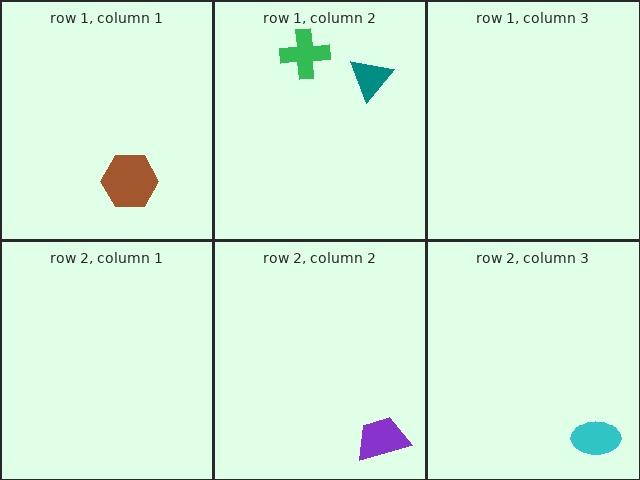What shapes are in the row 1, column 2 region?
The green cross, the teal triangle.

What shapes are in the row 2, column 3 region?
The cyan ellipse.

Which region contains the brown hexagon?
The row 1, column 1 region.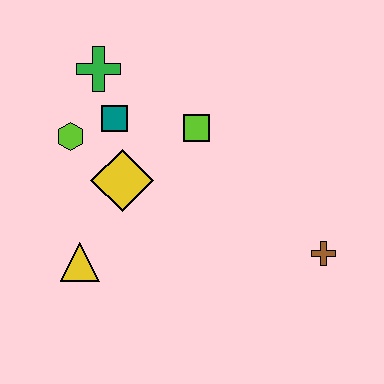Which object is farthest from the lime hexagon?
The brown cross is farthest from the lime hexagon.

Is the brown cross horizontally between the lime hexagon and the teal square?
No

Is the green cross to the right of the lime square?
No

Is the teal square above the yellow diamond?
Yes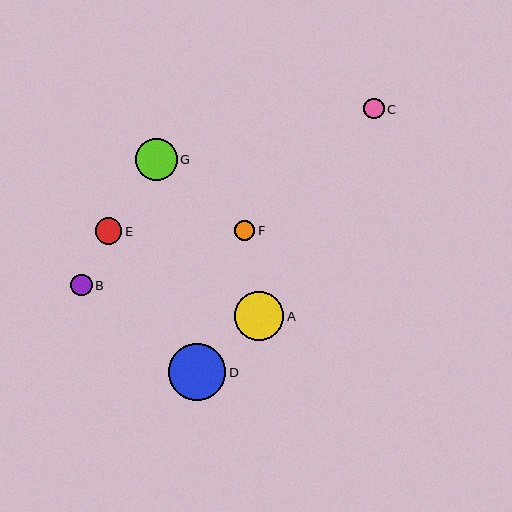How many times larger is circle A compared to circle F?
Circle A is approximately 2.4 times the size of circle F.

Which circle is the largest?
Circle D is the largest with a size of approximately 57 pixels.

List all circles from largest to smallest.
From largest to smallest: D, A, G, E, B, C, F.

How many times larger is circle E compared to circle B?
Circle E is approximately 1.3 times the size of circle B.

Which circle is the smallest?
Circle F is the smallest with a size of approximately 20 pixels.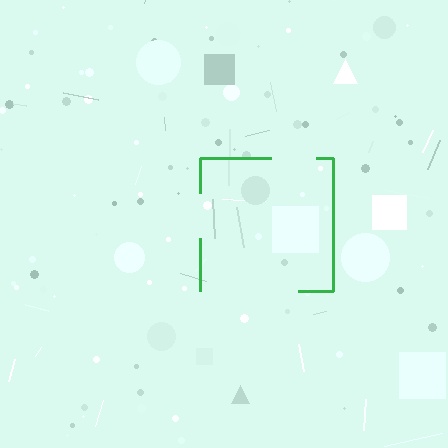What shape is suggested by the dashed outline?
The dashed outline suggests a square.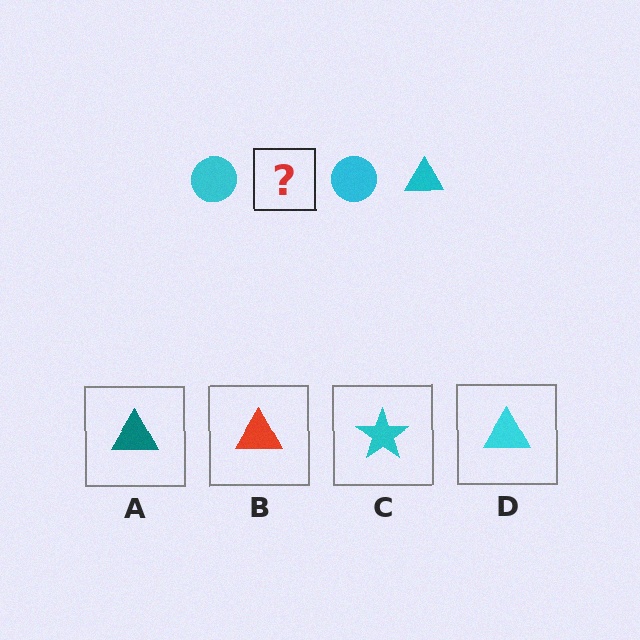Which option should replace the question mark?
Option D.